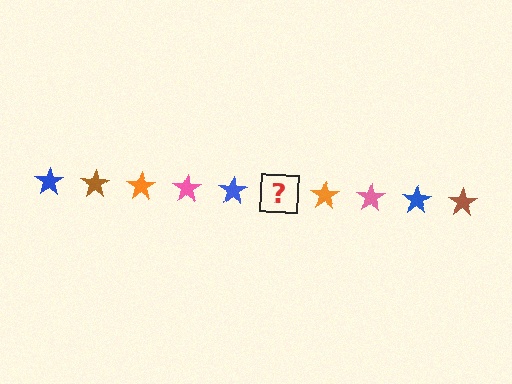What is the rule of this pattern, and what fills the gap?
The rule is that the pattern cycles through blue, brown, orange, pink stars. The gap should be filled with a brown star.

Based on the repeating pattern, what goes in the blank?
The blank should be a brown star.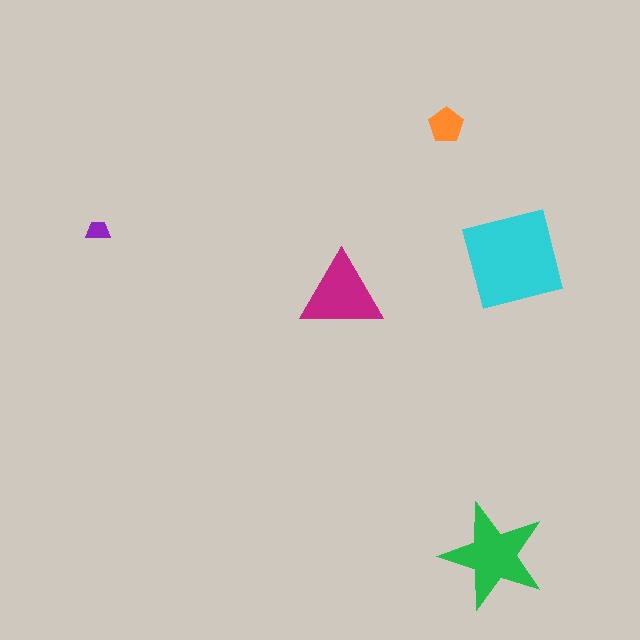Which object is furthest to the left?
The purple trapezoid is leftmost.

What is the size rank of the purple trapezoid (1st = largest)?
5th.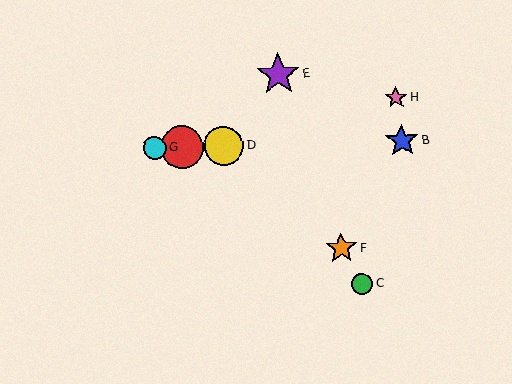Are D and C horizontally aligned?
No, D is at y≈146 and C is at y≈284.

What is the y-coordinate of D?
Object D is at y≈146.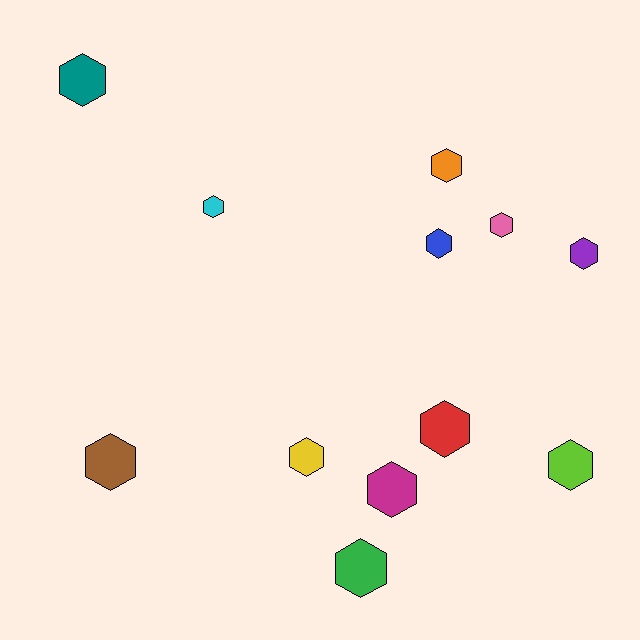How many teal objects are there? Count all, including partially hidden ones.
There is 1 teal object.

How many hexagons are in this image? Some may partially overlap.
There are 12 hexagons.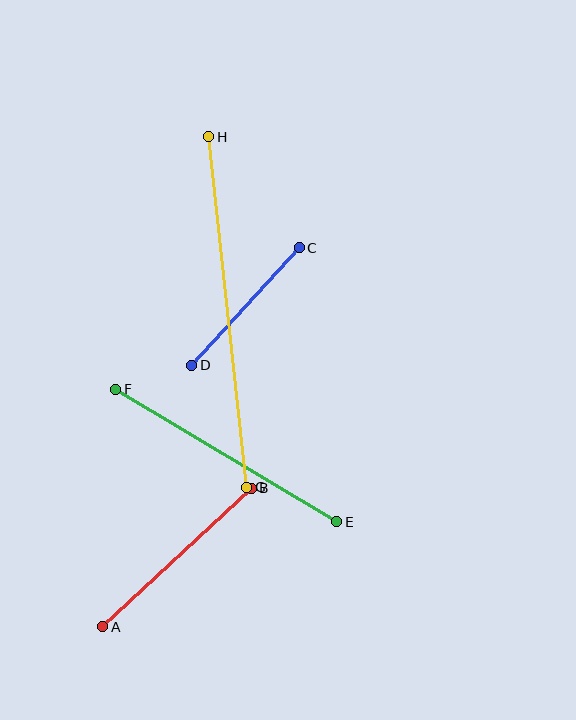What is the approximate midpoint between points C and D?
The midpoint is at approximately (246, 307) pixels.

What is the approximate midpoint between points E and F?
The midpoint is at approximately (226, 456) pixels.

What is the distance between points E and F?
The distance is approximately 258 pixels.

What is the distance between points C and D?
The distance is approximately 159 pixels.